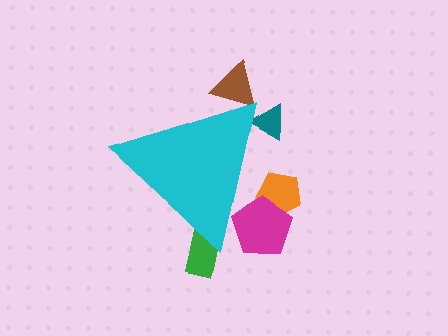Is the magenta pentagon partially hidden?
Yes, the magenta pentagon is partially hidden behind the cyan triangle.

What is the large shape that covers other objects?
A cyan triangle.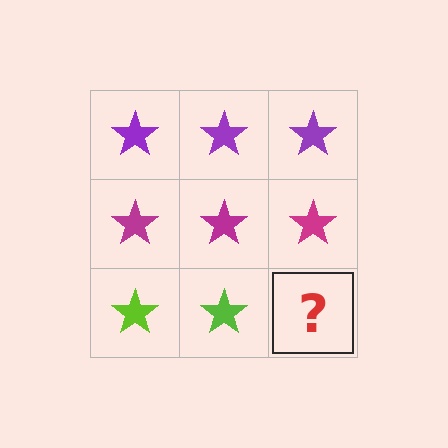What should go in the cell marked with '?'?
The missing cell should contain a lime star.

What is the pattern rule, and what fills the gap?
The rule is that each row has a consistent color. The gap should be filled with a lime star.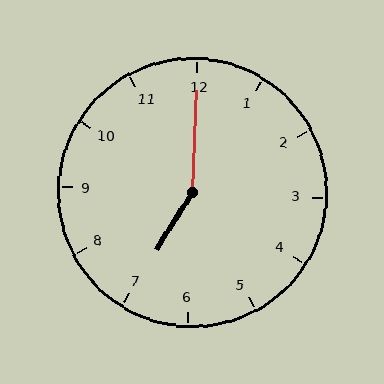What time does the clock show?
7:00.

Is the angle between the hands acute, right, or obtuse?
It is obtuse.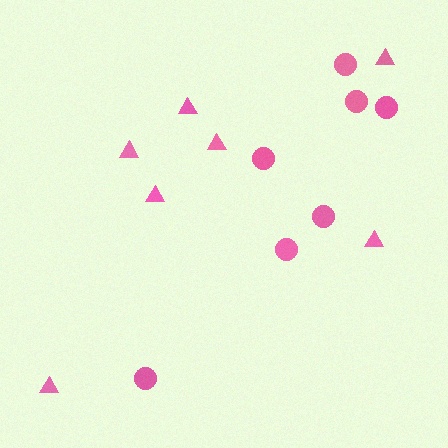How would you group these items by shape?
There are 2 groups: one group of triangles (7) and one group of circles (7).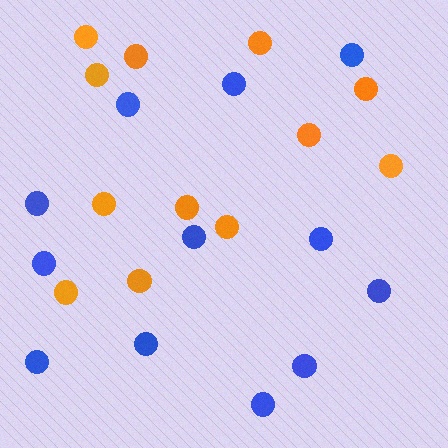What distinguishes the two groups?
There are 2 groups: one group of orange circles (12) and one group of blue circles (12).